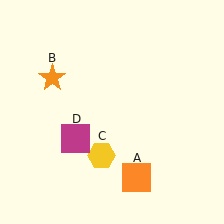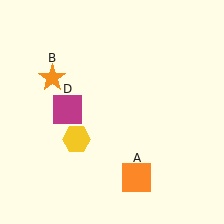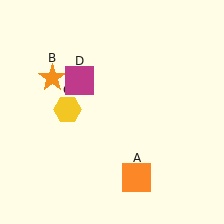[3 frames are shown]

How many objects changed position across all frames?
2 objects changed position: yellow hexagon (object C), magenta square (object D).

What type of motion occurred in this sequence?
The yellow hexagon (object C), magenta square (object D) rotated clockwise around the center of the scene.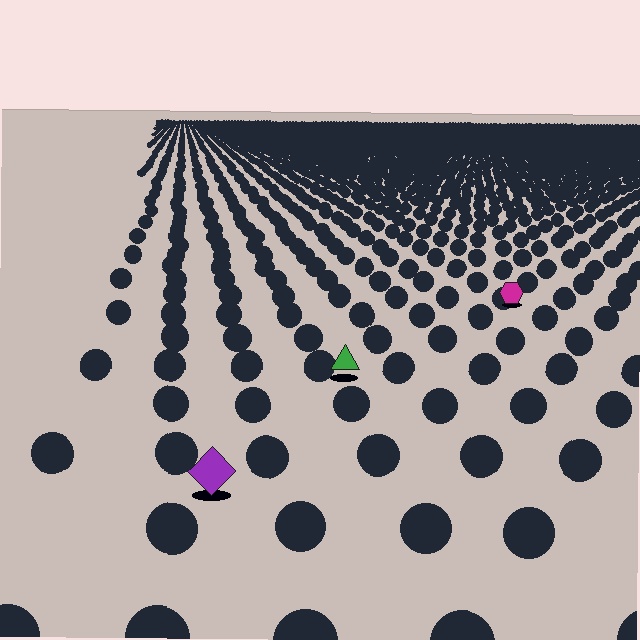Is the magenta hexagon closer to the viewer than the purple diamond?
No. The purple diamond is closer — you can tell from the texture gradient: the ground texture is coarser near it.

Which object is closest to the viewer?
The purple diamond is closest. The texture marks near it are larger and more spread out.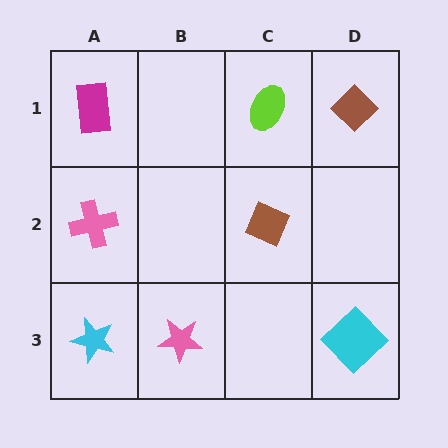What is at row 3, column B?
A pink star.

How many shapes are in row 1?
3 shapes.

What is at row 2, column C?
A brown diamond.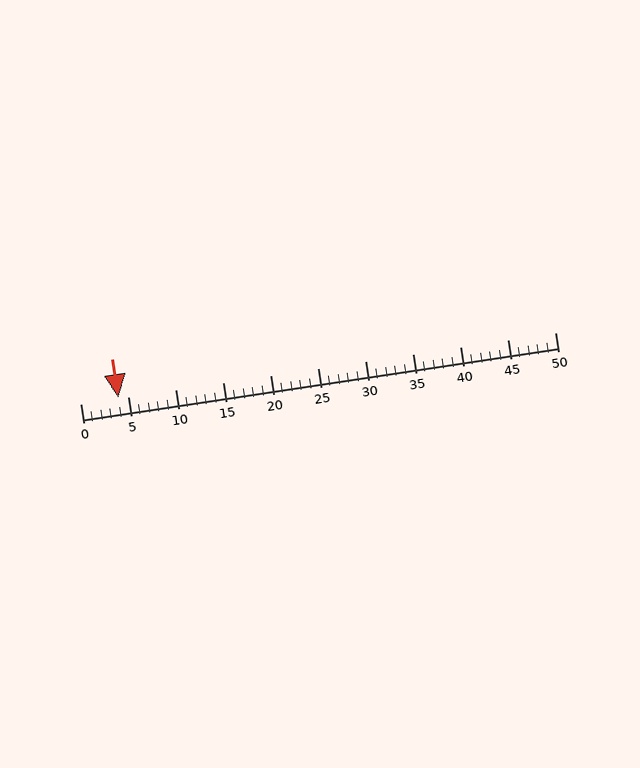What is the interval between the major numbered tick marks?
The major tick marks are spaced 5 units apart.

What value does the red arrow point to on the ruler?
The red arrow points to approximately 4.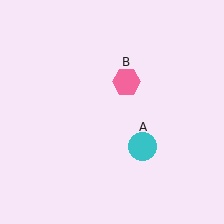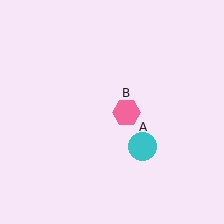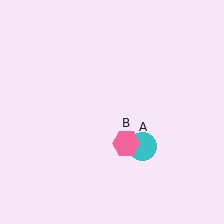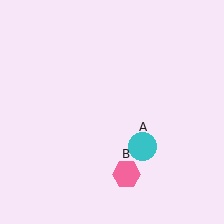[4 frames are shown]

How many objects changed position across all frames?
1 object changed position: pink hexagon (object B).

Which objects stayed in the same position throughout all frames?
Cyan circle (object A) remained stationary.